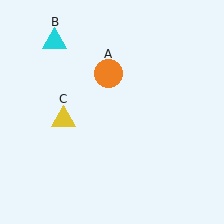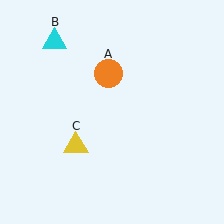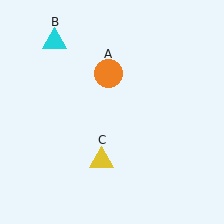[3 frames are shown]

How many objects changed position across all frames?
1 object changed position: yellow triangle (object C).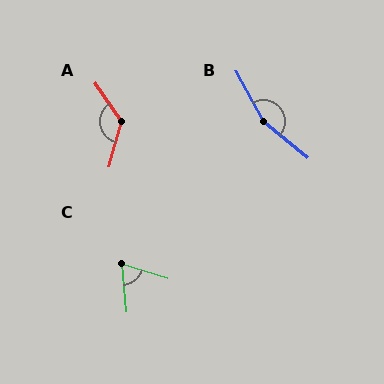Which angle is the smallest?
C, at approximately 67 degrees.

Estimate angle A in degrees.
Approximately 130 degrees.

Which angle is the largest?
B, at approximately 158 degrees.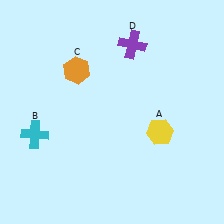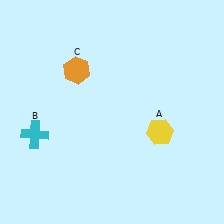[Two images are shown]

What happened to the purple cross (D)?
The purple cross (D) was removed in Image 2. It was in the top-right area of Image 1.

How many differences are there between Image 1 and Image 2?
There is 1 difference between the two images.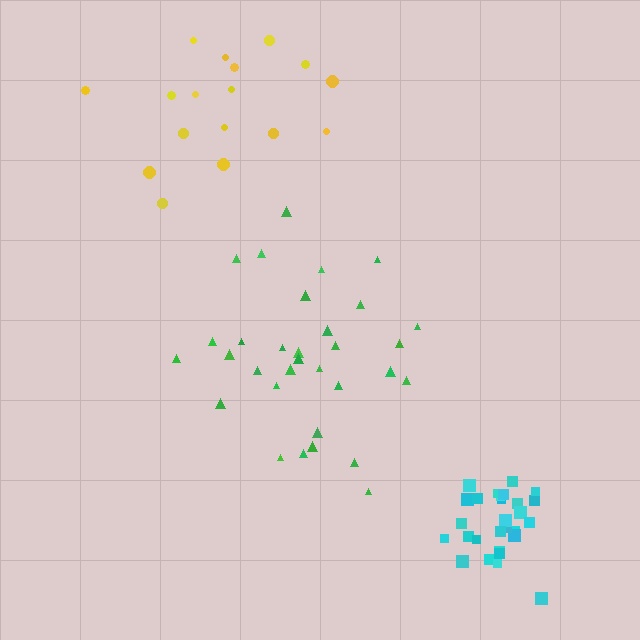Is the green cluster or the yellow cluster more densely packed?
Green.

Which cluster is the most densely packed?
Cyan.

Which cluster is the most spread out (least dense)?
Yellow.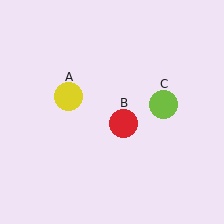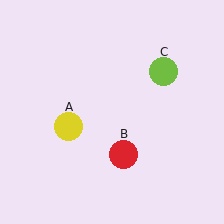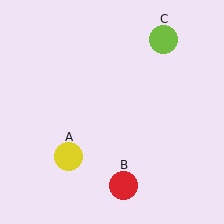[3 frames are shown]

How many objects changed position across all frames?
3 objects changed position: yellow circle (object A), red circle (object B), lime circle (object C).